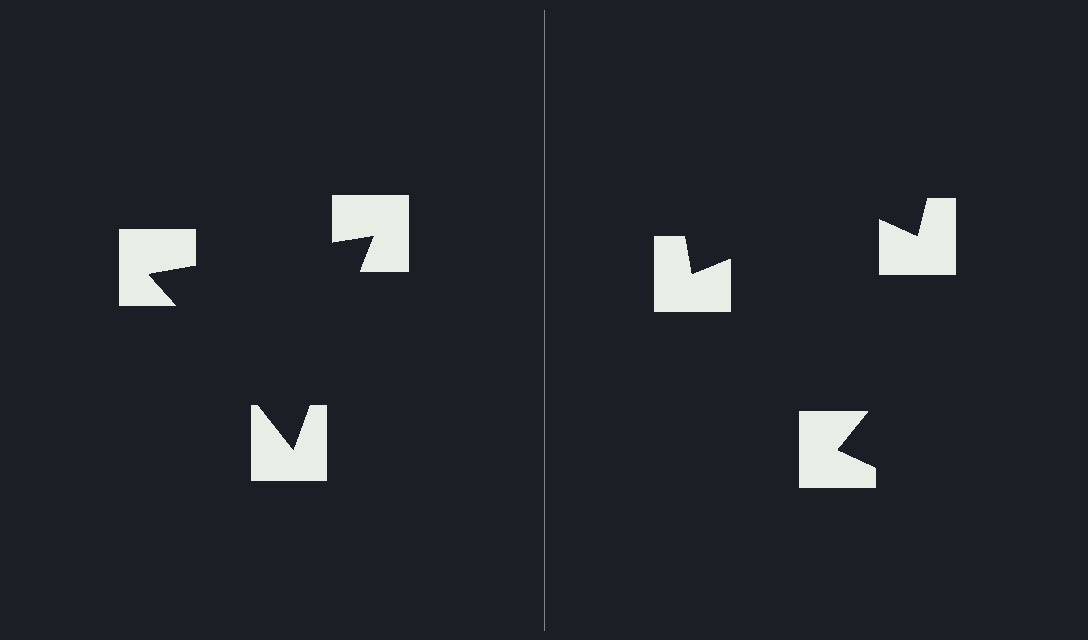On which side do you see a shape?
An illusory triangle appears on the left side. On the right side the wedge cuts are rotated, so no coherent shape forms.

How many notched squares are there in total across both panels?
6 — 3 on each side.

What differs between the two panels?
The notched squares are positioned identically on both sides; only the wedge orientations differ. On the left they align to a triangle; on the right they are misaligned.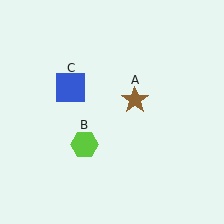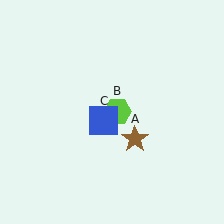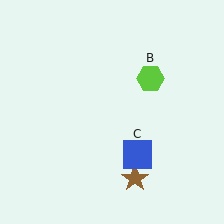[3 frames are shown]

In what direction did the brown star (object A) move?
The brown star (object A) moved down.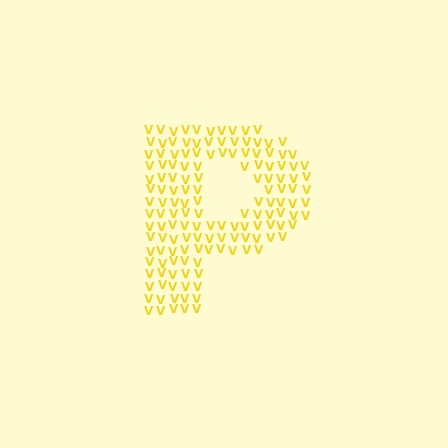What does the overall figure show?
The overall figure shows the letter P.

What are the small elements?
The small elements are letter V's.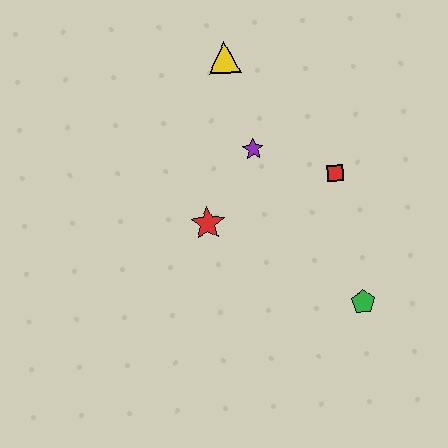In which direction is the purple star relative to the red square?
The purple star is to the left of the red square.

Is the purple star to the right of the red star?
Yes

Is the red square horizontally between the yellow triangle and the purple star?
No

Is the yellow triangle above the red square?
Yes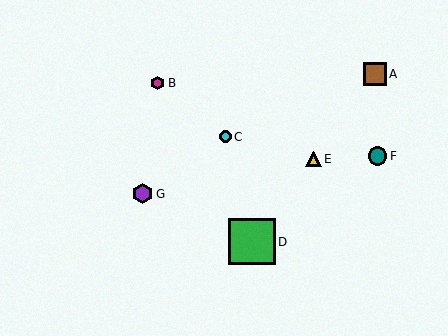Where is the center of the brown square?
The center of the brown square is at (375, 74).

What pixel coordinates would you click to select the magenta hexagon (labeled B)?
Click at (158, 83) to select the magenta hexagon B.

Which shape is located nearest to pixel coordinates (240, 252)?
The green square (labeled D) at (252, 242) is nearest to that location.